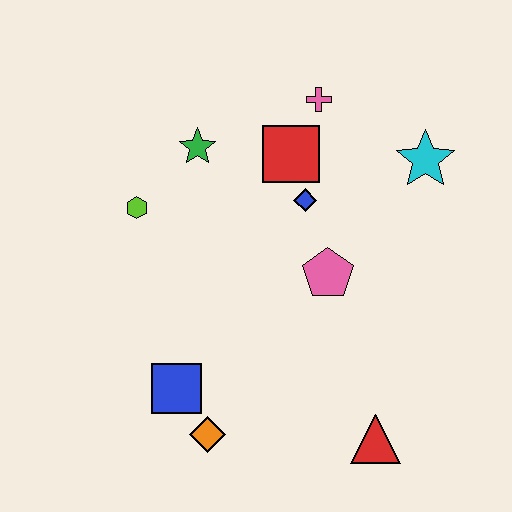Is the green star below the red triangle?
No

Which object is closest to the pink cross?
The red square is closest to the pink cross.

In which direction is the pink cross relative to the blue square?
The pink cross is above the blue square.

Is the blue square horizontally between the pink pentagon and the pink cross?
No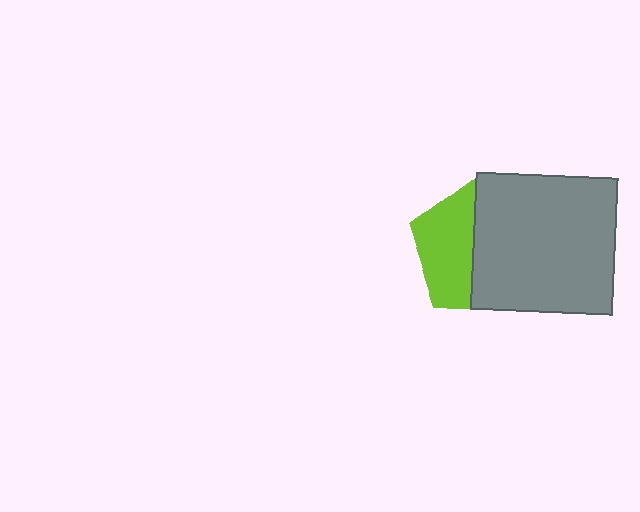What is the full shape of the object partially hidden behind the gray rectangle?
The partially hidden object is a lime pentagon.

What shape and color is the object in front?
The object in front is a gray rectangle.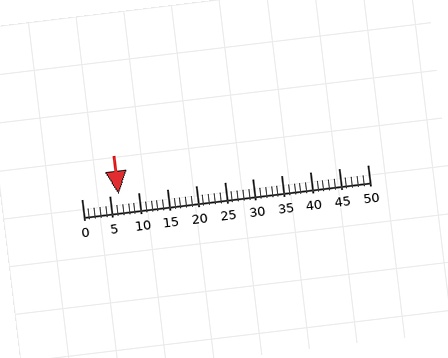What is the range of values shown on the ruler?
The ruler shows values from 0 to 50.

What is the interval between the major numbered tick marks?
The major tick marks are spaced 5 units apart.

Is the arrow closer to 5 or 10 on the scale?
The arrow is closer to 5.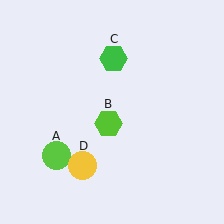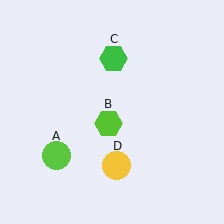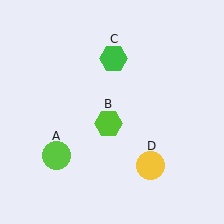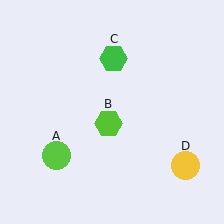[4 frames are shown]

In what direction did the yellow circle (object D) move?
The yellow circle (object D) moved right.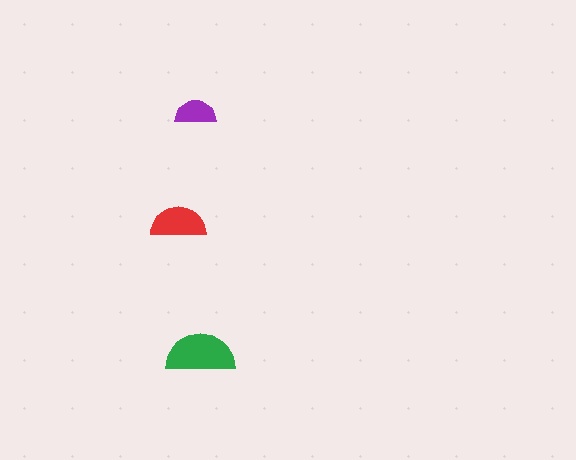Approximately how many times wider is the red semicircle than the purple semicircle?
About 1.5 times wider.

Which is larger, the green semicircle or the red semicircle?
The green one.